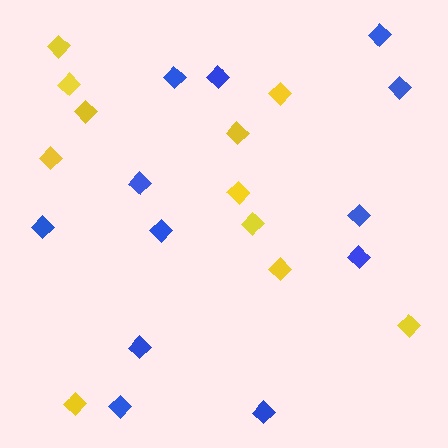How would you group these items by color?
There are 2 groups: one group of yellow diamonds (11) and one group of blue diamonds (12).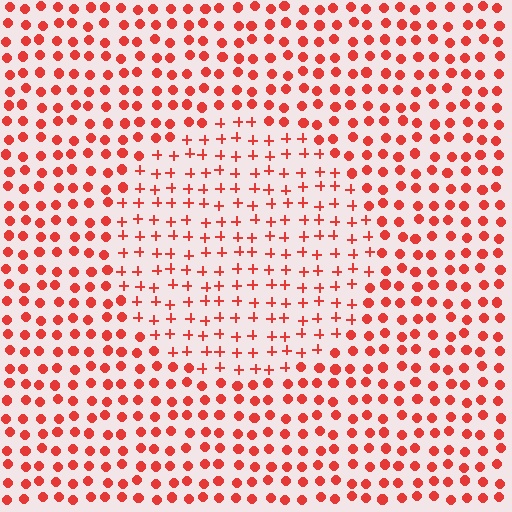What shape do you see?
I see a circle.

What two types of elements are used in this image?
The image uses plus signs inside the circle region and circles outside it.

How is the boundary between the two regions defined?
The boundary is defined by a change in element shape: plus signs inside vs. circles outside. All elements share the same color and spacing.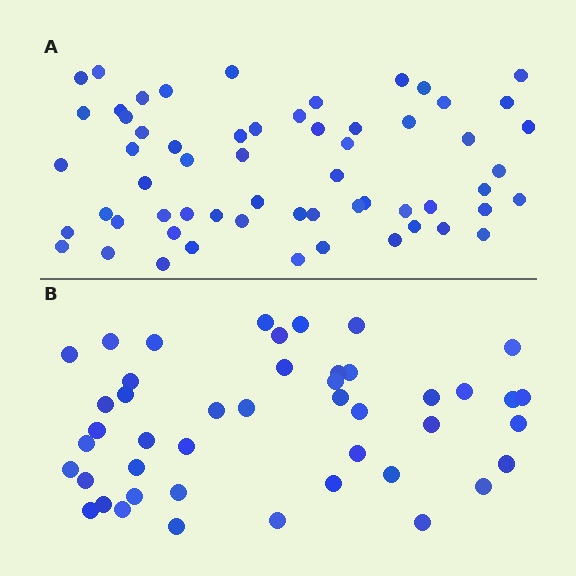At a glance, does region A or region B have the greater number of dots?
Region A (the top region) has more dots.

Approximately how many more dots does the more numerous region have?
Region A has approximately 15 more dots than region B.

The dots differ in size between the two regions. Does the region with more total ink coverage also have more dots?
No. Region B has more total ink coverage because its dots are larger, but region A actually contains more individual dots. Total area can be misleading — the number of items is what matters here.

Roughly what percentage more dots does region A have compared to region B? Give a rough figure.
About 35% more.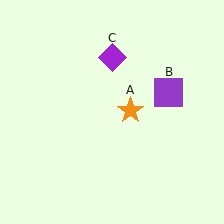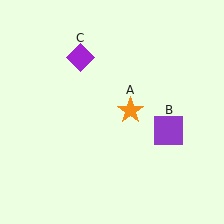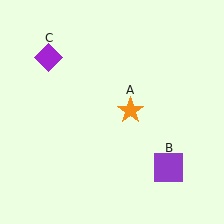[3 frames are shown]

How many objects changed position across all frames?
2 objects changed position: purple square (object B), purple diamond (object C).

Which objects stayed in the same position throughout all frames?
Orange star (object A) remained stationary.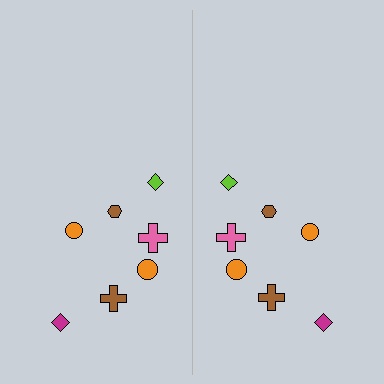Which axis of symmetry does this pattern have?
The pattern has a vertical axis of symmetry running through the center of the image.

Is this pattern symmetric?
Yes, this pattern has bilateral (reflection) symmetry.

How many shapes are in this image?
There are 14 shapes in this image.